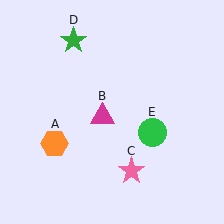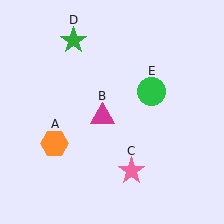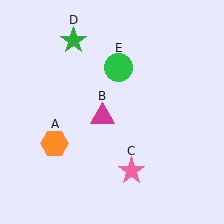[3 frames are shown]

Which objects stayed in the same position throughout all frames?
Orange hexagon (object A) and magenta triangle (object B) and pink star (object C) and green star (object D) remained stationary.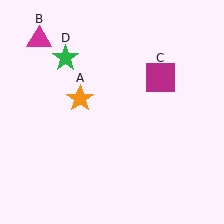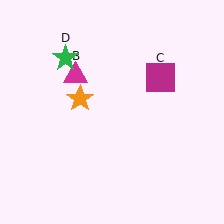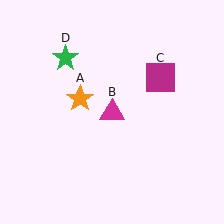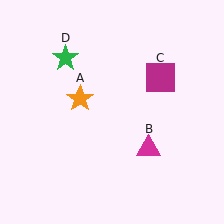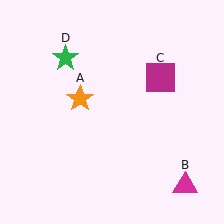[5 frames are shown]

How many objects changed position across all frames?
1 object changed position: magenta triangle (object B).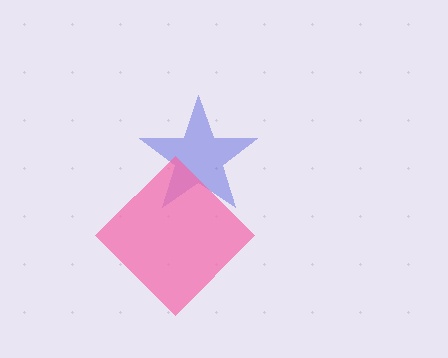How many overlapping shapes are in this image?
There are 2 overlapping shapes in the image.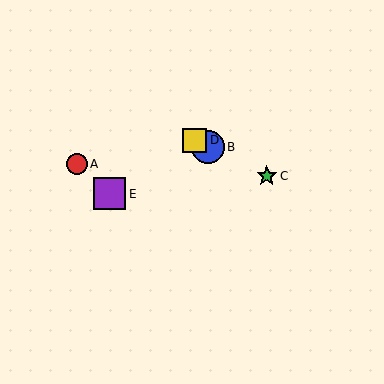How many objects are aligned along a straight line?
3 objects (B, C, D) are aligned along a straight line.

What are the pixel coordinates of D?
Object D is at (195, 140).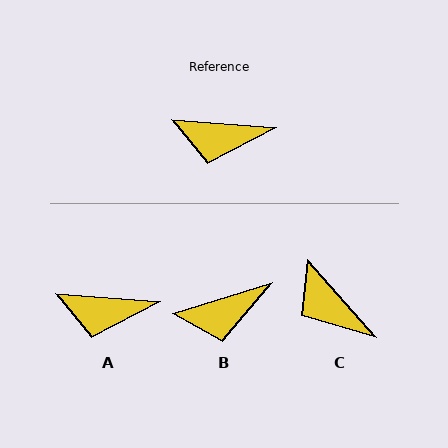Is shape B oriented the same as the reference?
No, it is off by about 22 degrees.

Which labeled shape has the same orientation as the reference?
A.